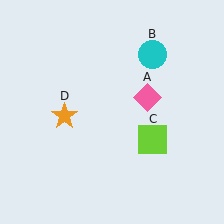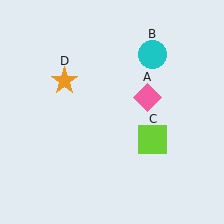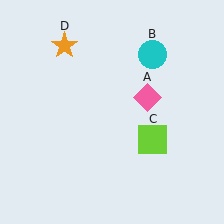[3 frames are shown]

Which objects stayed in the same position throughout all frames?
Pink diamond (object A) and cyan circle (object B) and lime square (object C) remained stationary.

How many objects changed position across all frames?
1 object changed position: orange star (object D).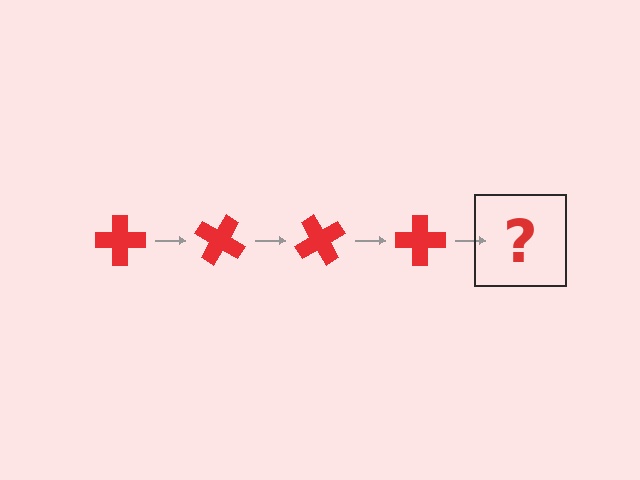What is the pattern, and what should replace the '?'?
The pattern is that the cross rotates 30 degrees each step. The '?' should be a red cross rotated 120 degrees.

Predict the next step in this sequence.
The next step is a red cross rotated 120 degrees.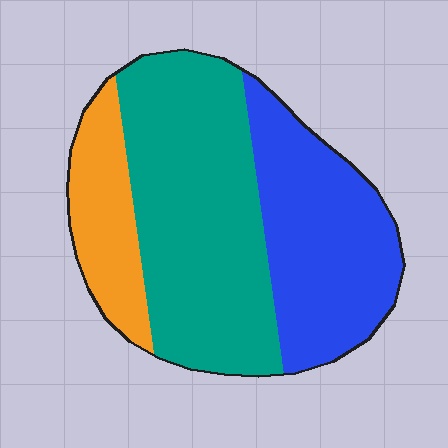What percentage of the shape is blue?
Blue takes up about one third (1/3) of the shape.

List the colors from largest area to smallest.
From largest to smallest: teal, blue, orange.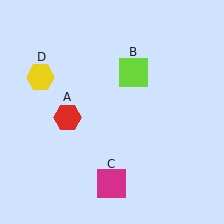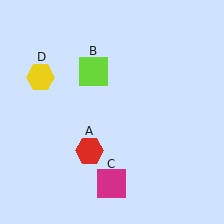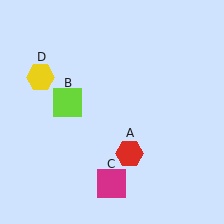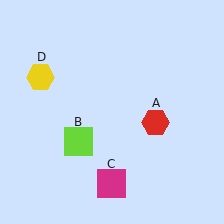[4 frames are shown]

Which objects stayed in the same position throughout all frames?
Magenta square (object C) and yellow hexagon (object D) remained stationary.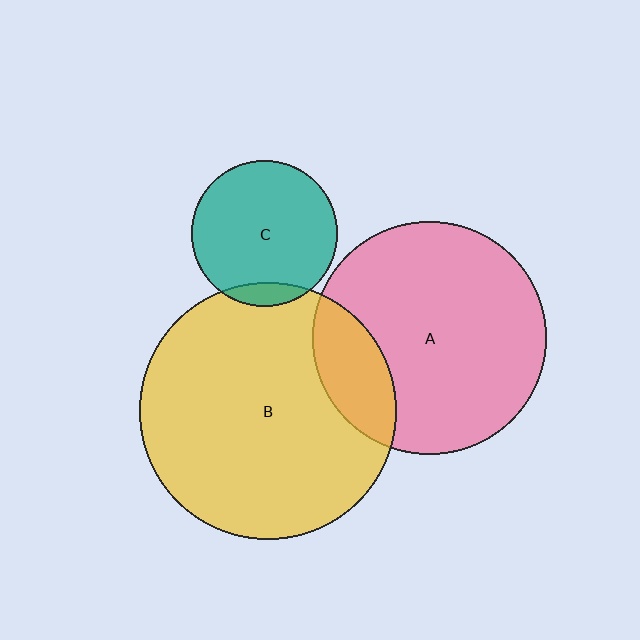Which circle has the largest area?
Circle B (yellow).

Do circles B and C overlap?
Yes.